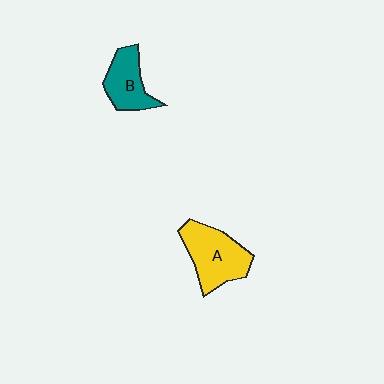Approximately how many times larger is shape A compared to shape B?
Approximately 1.4 times.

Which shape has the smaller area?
Shape B (teal).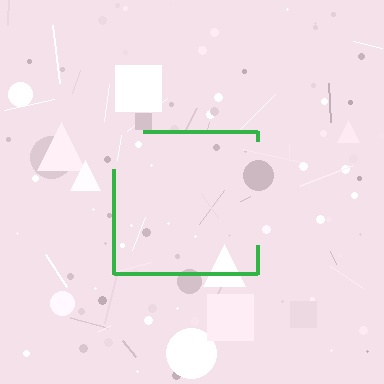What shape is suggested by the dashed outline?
The dashed outline suggests a square.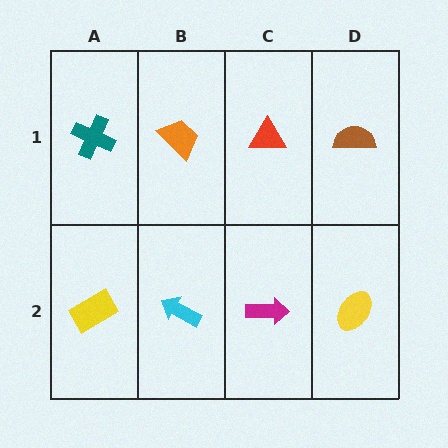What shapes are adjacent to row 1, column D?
A yellow ellipse (row 2, column D), a red triangle (row 1, column C).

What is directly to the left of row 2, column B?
A yellow rectangle.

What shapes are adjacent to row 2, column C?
A red triangle (row 1, column C), a cyan arrow (row 2, column B), a yellow ellipse (row 2, column D).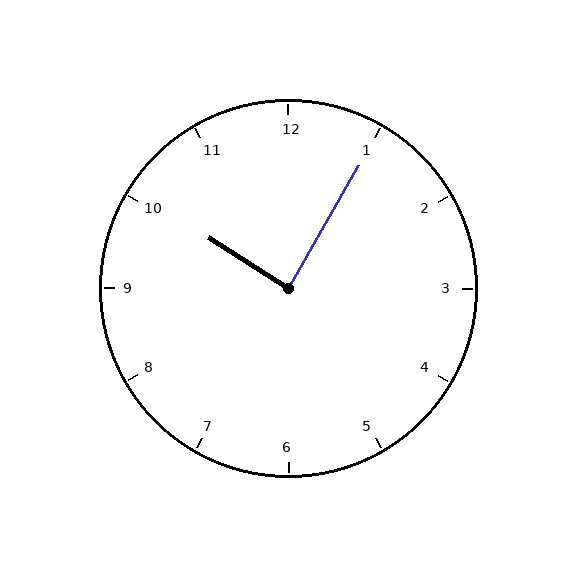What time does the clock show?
10:05.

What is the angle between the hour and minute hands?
Approximately 88 degrees.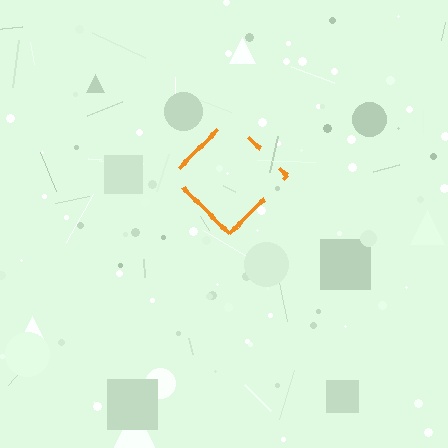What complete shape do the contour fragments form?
The contour fragments form a diamond.